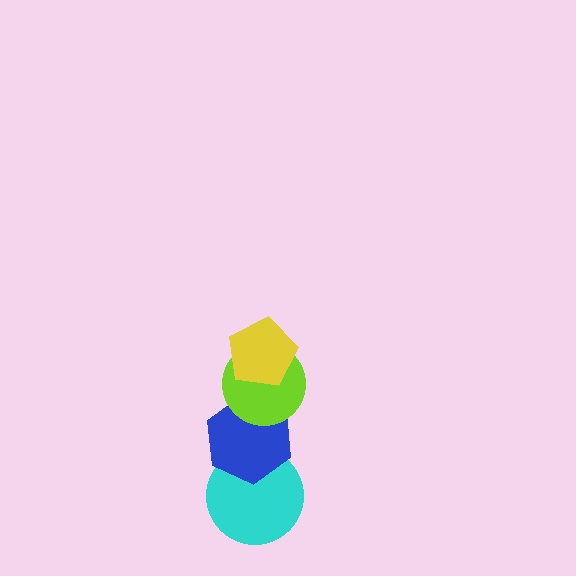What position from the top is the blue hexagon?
The blue hexagon is 3rd from the top.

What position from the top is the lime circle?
The lime circle is 2nd from the top.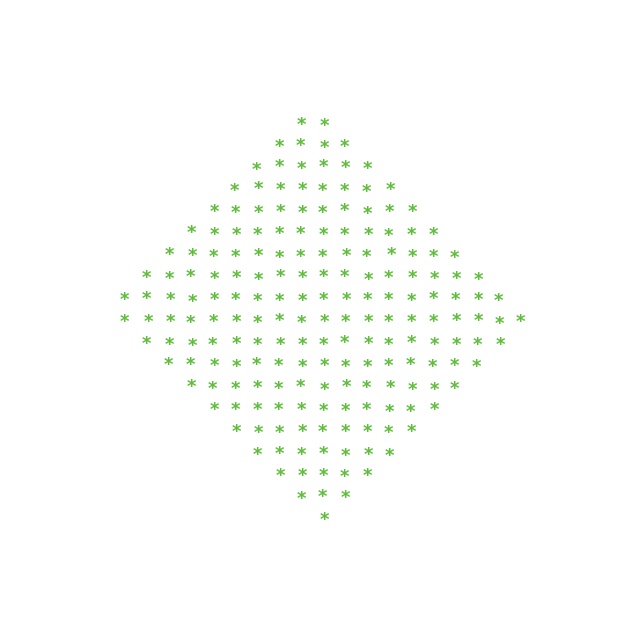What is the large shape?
The large shape is a diamond.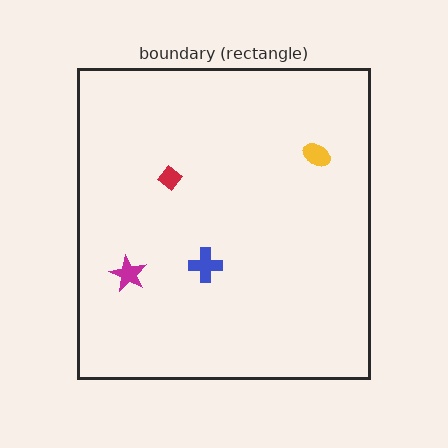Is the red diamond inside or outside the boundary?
Inside.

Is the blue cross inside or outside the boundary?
Inside.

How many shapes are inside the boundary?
4 inside, 0 outside.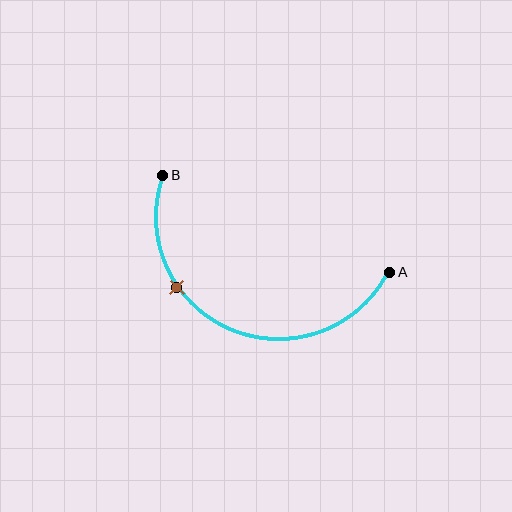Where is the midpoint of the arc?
The arc midpoint is the point on the curve farthest from the straight line joining A and B. It sits below that line.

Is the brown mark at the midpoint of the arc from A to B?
No. The brown mark lies on the arc but is closer to endpoint B. The arc midpoint would be at the point on the curve equidistant along the arc from both A and B.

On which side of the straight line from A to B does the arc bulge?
The arc bulges below the straight line connecting A and B.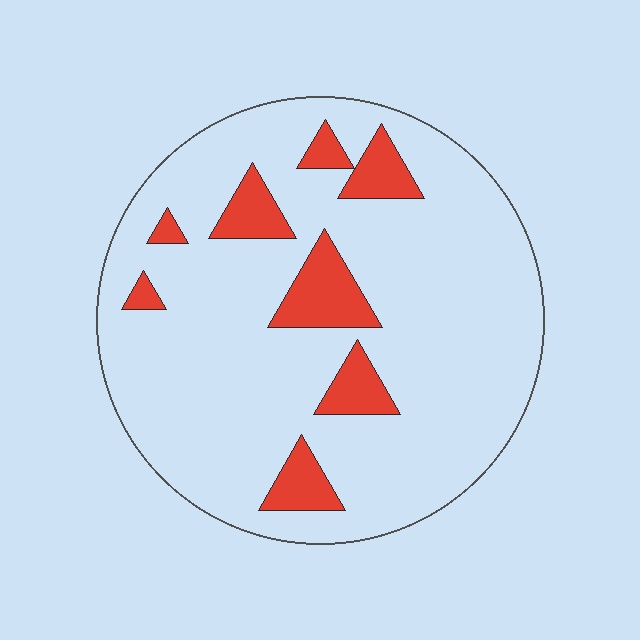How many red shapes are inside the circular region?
8.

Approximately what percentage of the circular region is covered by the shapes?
Approximately 15%.